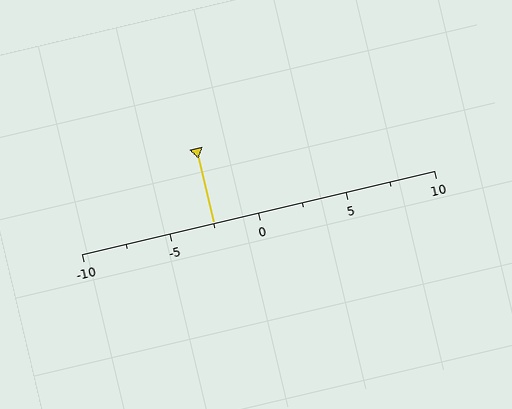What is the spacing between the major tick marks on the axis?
The major ticks are spaced 5 apart.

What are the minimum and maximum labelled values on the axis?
The axis runs from -10 to 10.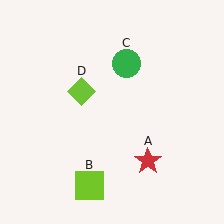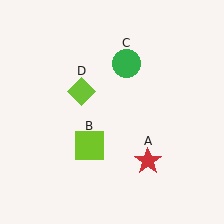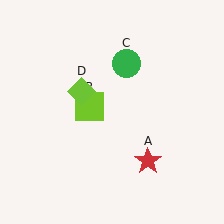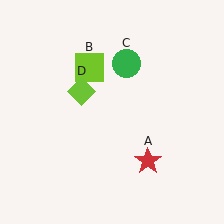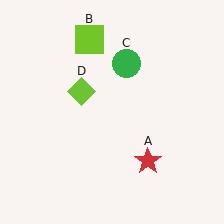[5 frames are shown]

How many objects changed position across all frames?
1 object changed position: lime square (object B).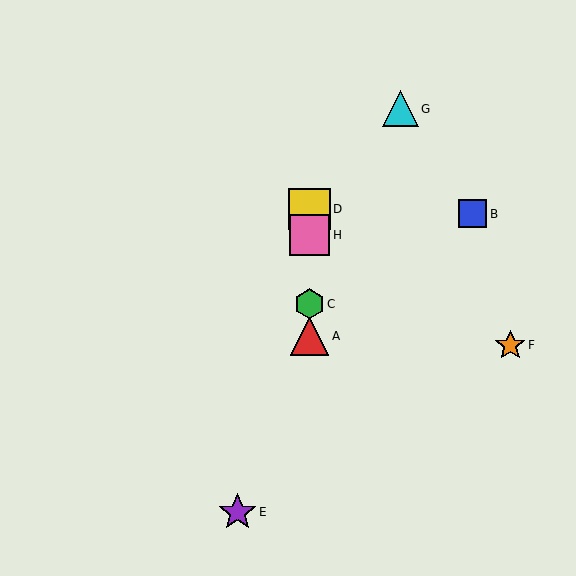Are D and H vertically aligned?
Yes, both are at x≈309.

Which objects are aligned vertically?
Objects A, C, D, H are aligned vertically.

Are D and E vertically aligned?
No, D is at x≈309 and E is at x≈237.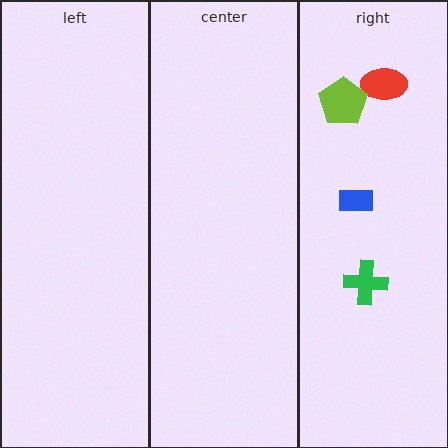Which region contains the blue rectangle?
The right region.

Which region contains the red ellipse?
The right region.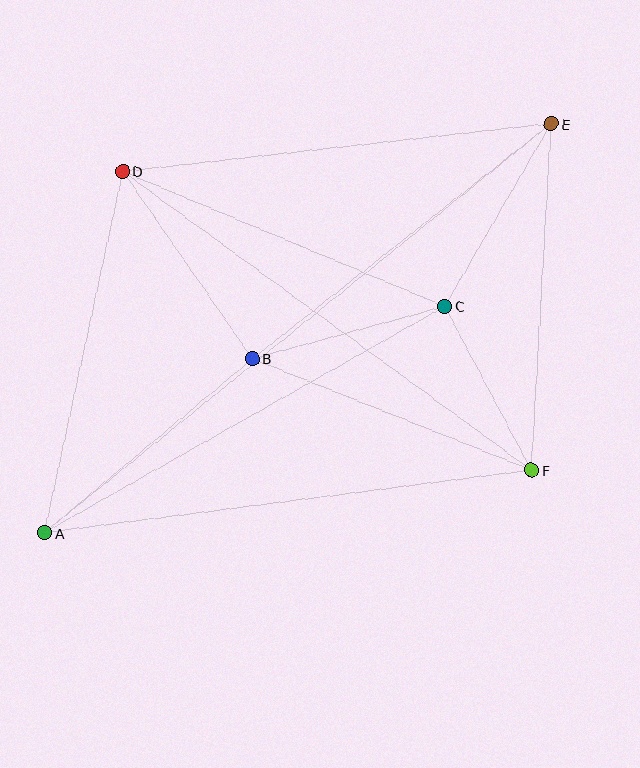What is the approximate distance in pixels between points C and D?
The distance between C and D is approximately 350 pixels.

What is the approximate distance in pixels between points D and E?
The distance between D and E is approximately 431 pixels.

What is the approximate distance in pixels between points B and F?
The distance between B and F is approximately 301 pixels.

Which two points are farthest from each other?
Points A and E are farthest from each other.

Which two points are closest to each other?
Points C and F are closest to each other.